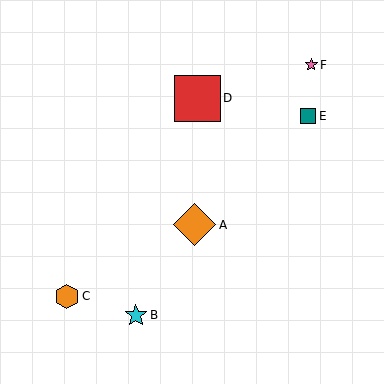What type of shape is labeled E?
Shape E is a teal square.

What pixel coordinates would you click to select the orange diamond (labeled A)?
Click at (195, 225) to select the orange diamond A.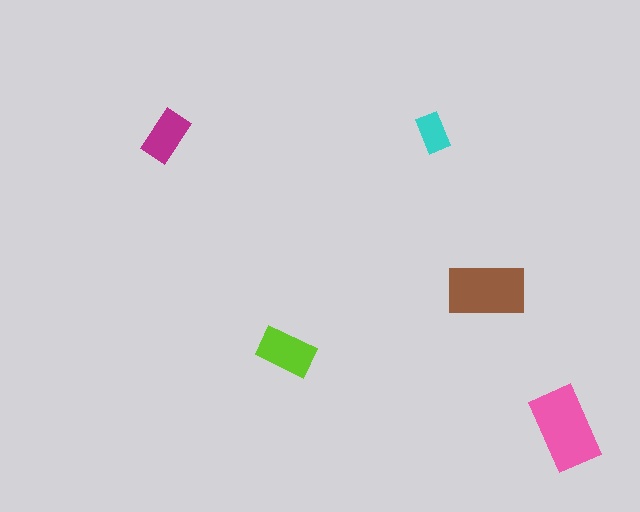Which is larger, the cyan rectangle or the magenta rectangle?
The magenta one.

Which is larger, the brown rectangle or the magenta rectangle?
The brown one.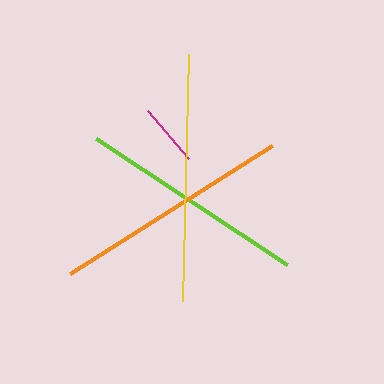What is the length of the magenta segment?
The magenta segment is approximately 63 pixels long.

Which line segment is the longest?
The yellow line is the longest at approximately 247 pixels.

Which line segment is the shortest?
The magenta line is the shortest at approximately 63 pixels.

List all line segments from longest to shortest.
From longest to shortest: yellow, orange, lime, magenta.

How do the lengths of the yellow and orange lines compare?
The yellow and orange lines are approximately the same length.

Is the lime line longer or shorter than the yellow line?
The yellow line is longer than the lime line.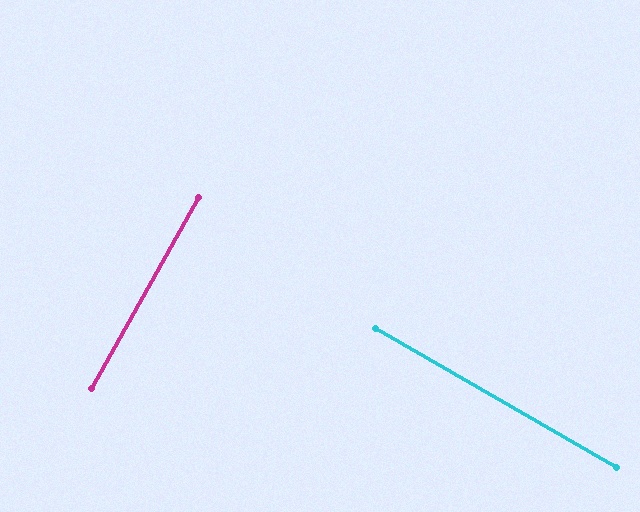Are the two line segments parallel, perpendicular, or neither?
Perpendicular — they meet at approximately 89°.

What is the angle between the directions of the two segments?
Approximately 89 degrees.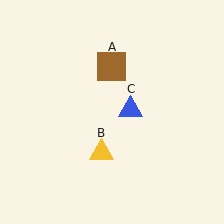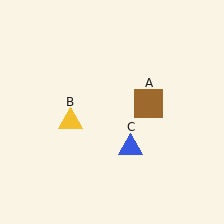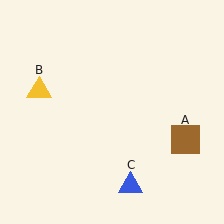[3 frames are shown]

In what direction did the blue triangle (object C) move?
The blue triangle (object C) moved down.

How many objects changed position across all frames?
3 objects changed position: brown square (object A), yellow triangle (object B), blue triangle (object C).